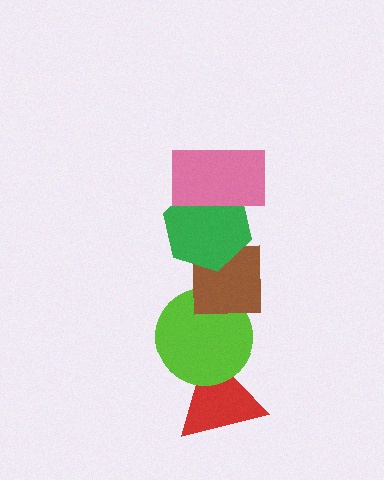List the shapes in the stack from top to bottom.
From top to bottom: the pink rectangle, the green hexagon, the brown square, the lime circle, the red triangle.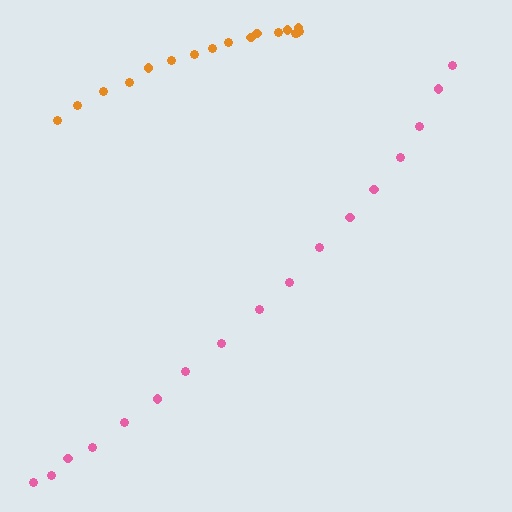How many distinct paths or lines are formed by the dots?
There are 2 distinct paths.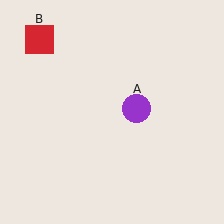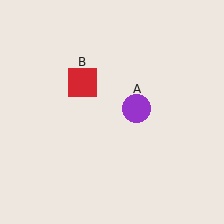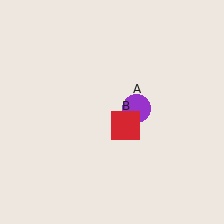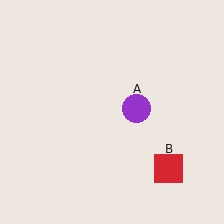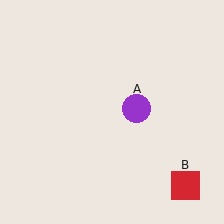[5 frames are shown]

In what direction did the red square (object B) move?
The red square (object B) moved down and to the right.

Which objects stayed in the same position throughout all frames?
Purple circle (object A) remained stationary.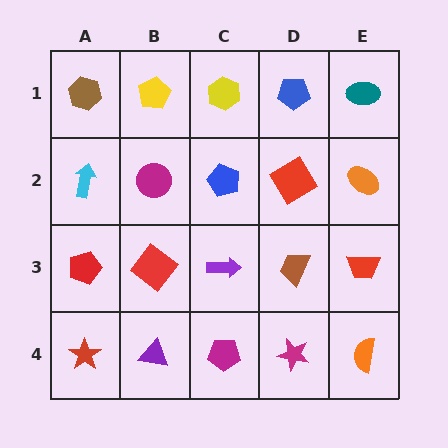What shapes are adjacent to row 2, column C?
A yellow hexagon (row 1, column C), a purple arrow (row 3, column C), a magenta circle (row 2, column B), a red diamond (row 2, column D).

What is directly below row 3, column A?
A red star.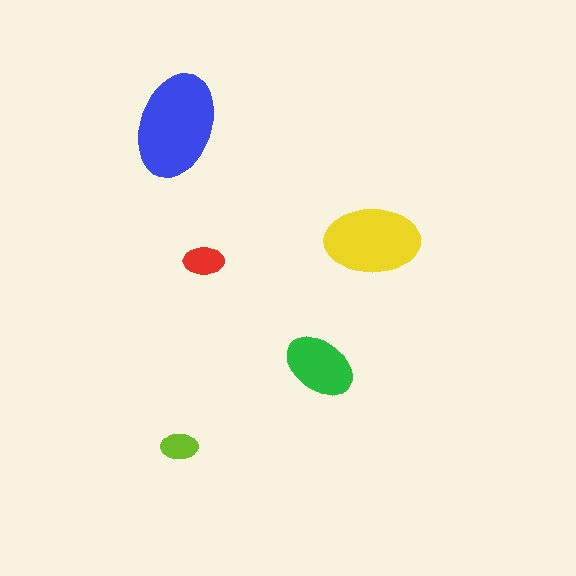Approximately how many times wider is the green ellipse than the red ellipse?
About 2 times wider.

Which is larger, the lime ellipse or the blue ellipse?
The blue one.